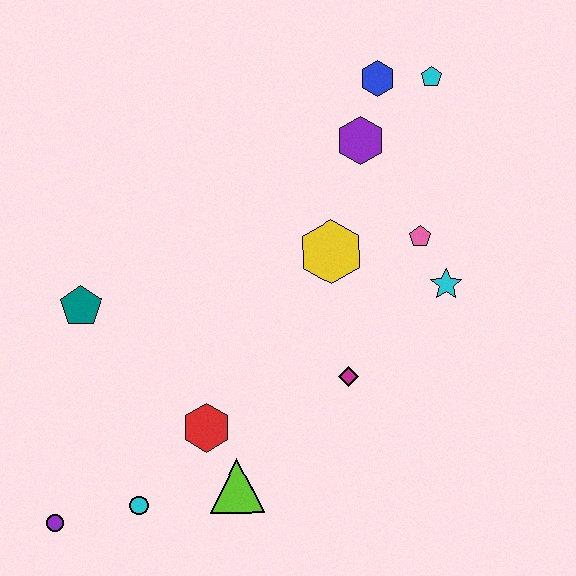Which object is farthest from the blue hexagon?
The purple circle is farthest from the blue hexagon.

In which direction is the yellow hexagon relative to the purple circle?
The yellow hexagon is to the right of the purple circle.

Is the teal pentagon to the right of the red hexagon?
No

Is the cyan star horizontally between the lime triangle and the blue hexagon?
No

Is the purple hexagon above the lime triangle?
Yes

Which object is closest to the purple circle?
The cyan circle is closest to the purple circle.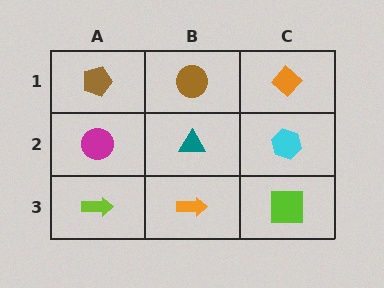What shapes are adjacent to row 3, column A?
A magenta circle (row 2, column A), an orange arrow (row 3, column B).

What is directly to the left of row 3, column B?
A lime arrow.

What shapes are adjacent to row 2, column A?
A brown pentagon (row 1, column A), a lime arrow (row 3, column A), a teal triangle (row 2, column B).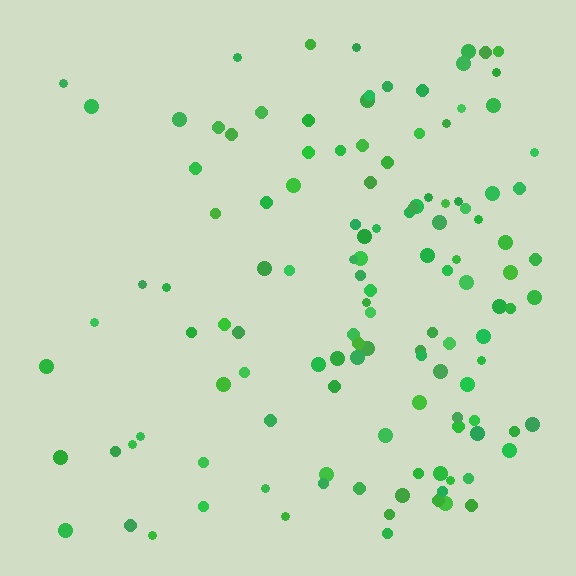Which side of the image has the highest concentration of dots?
The right.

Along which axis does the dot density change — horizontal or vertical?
Horizontal.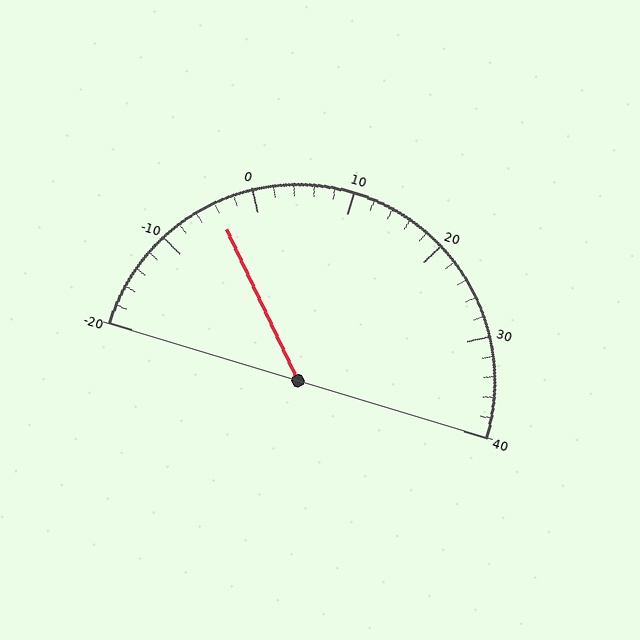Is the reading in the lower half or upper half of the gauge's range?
The reading is in the lower half of the range (-20 to 40).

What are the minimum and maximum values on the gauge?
The gauge ranges from -20 to 40.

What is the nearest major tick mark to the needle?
The nearest major tick mark is 0.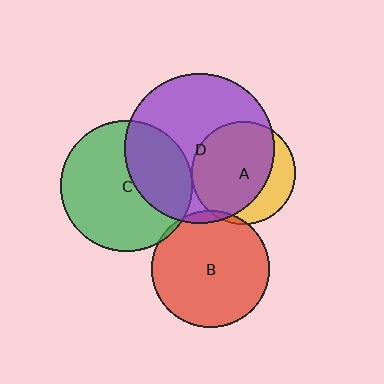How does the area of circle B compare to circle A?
Approximately 1.3 times.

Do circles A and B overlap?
Yes.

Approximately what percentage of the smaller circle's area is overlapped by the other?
Approximately 5%.